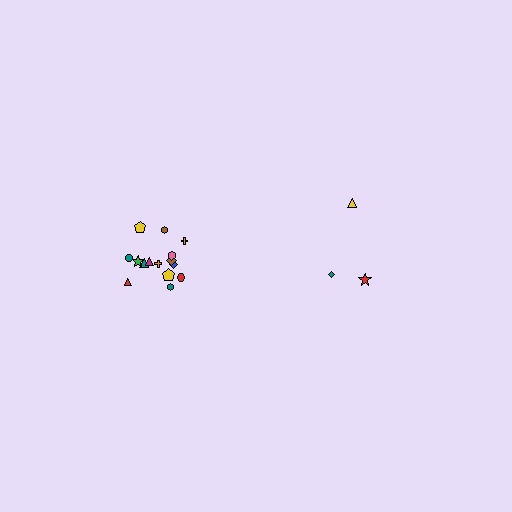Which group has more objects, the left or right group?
The left group.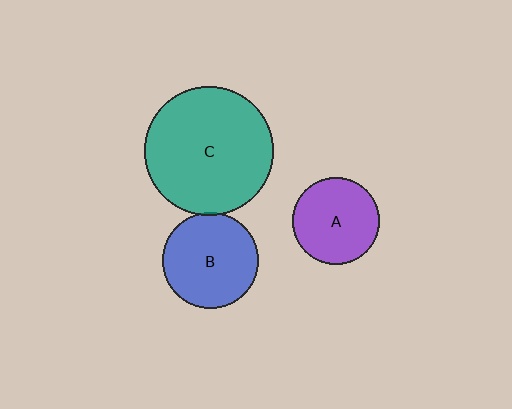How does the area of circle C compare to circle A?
Approximately 2.2 times.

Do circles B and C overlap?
Yes.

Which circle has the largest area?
Circle C (teal).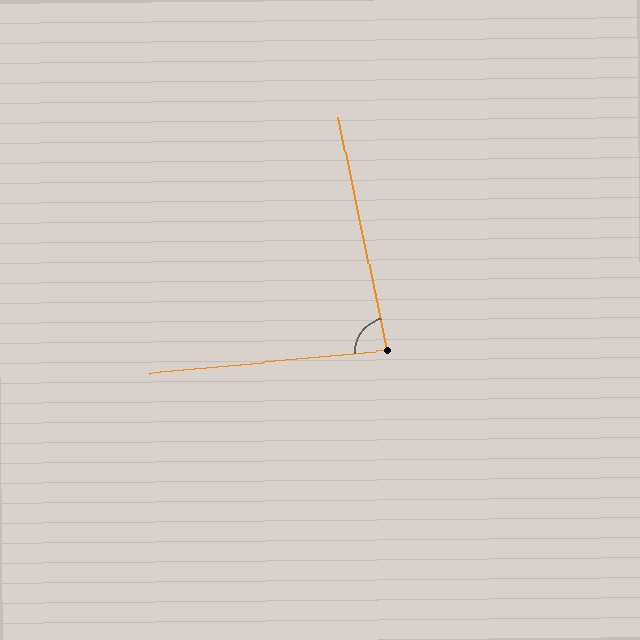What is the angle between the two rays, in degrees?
Approximately 84 degrees.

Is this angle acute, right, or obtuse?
It is acute.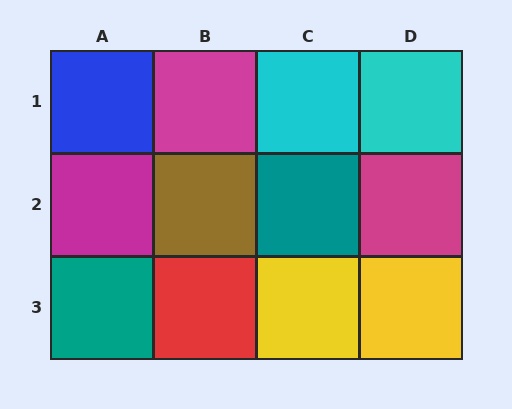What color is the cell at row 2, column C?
Teal.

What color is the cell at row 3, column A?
Teal.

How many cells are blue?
1 cell is blue.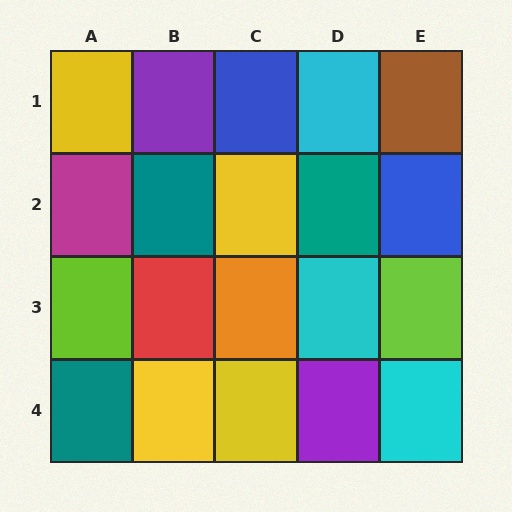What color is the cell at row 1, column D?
Cyan.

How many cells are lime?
2 cells are lime.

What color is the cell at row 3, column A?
Lime.